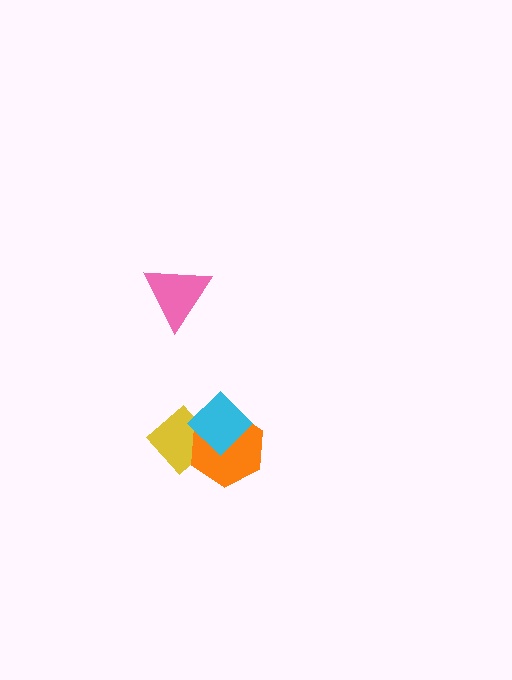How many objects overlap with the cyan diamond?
2 objects overlap with the cyan diamond.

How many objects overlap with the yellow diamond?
2 objects overlap with the yellow diamond.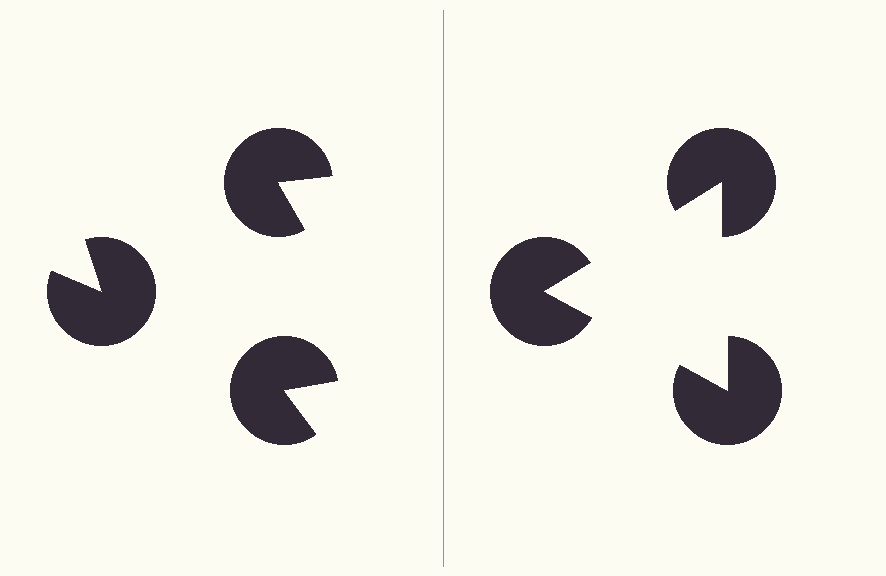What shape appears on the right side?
An illusory triangle.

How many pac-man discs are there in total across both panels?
6 — 3 on each side.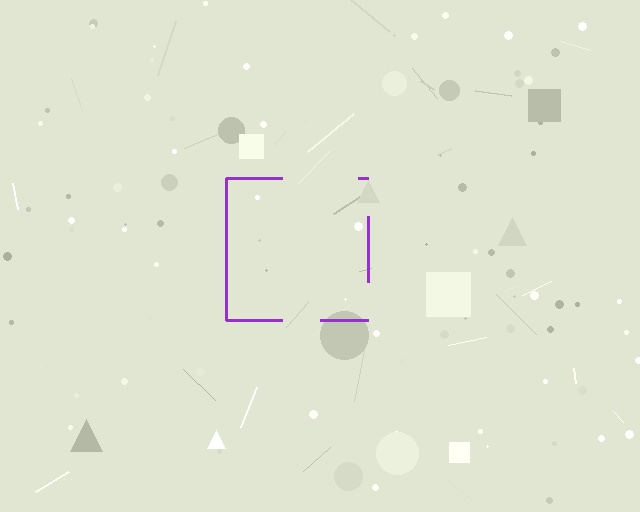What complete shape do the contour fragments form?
The contour fragments form a square.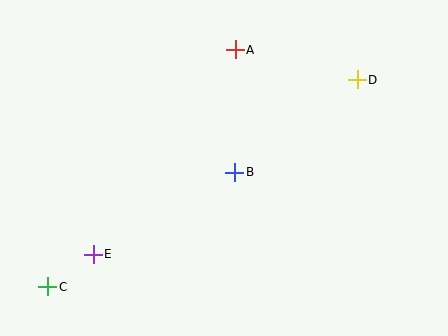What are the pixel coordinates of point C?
Point C is at (48, 287).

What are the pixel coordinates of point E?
Point E is at (93, 254).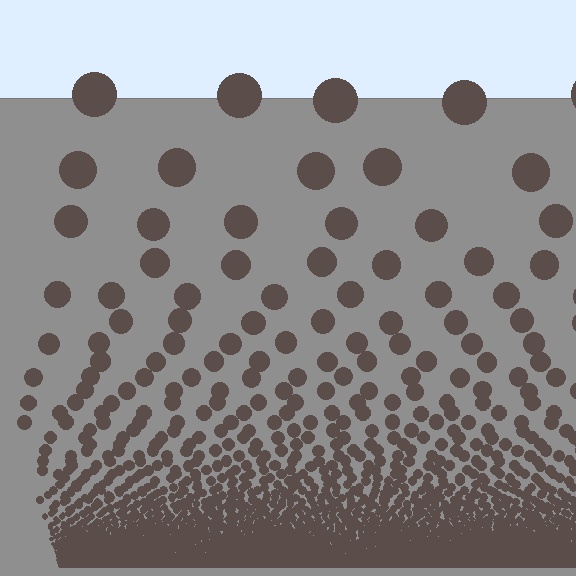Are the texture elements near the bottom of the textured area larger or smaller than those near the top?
Smaller. The gradient is inverted — elements near the bottom are smaller and denser.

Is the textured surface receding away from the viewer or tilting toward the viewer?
The surface appears to tilt toward the viewer. Texture elements get larger and sparser toward the top.